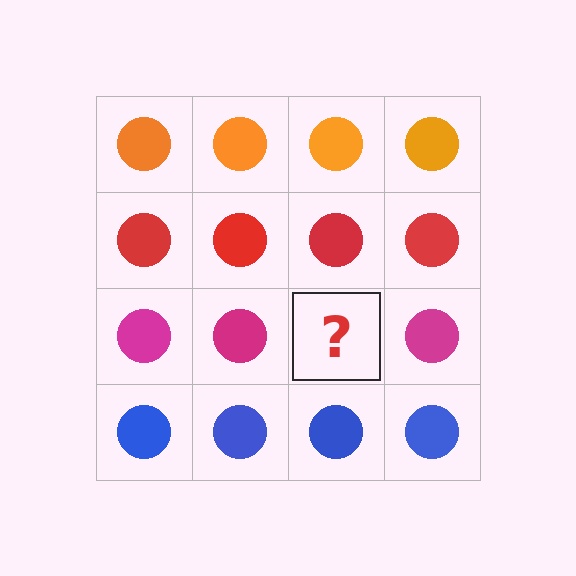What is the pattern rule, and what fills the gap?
The rule is that each row has a consistent color. The gap should be filled with a magenta circle.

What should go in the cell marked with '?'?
The missing cell should contain a magenta circle.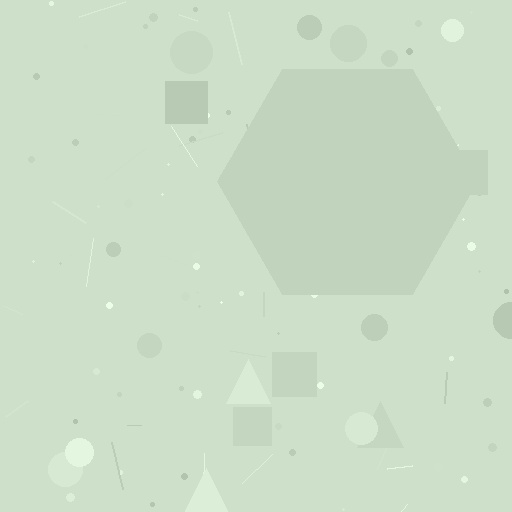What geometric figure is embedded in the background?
A hexagon is embedded in the background.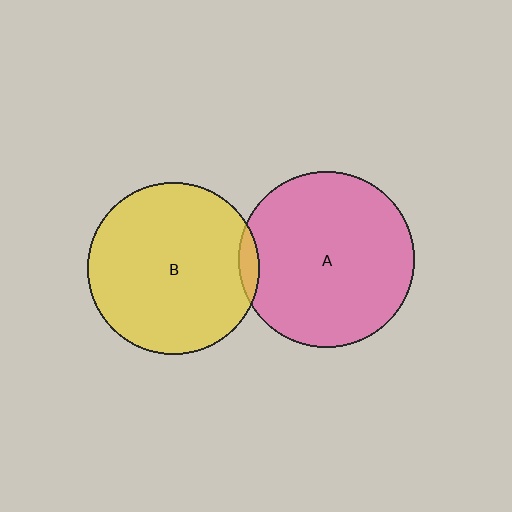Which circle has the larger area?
Circle A (pink).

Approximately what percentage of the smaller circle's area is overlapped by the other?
Approximately 5%.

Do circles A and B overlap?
Yes.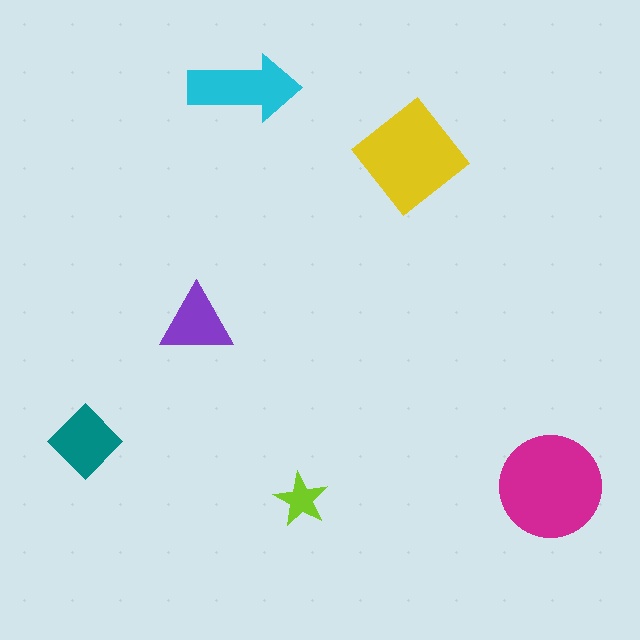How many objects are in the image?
There are 6 objects in the image.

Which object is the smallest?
The lime star.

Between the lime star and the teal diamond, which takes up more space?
The teal diamond.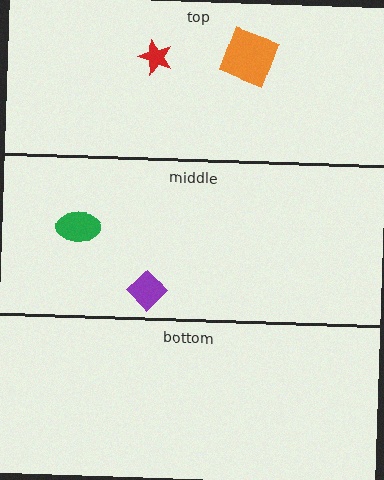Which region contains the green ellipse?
The middle region.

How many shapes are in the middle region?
2.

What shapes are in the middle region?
The green ellipse, the purple diamond.